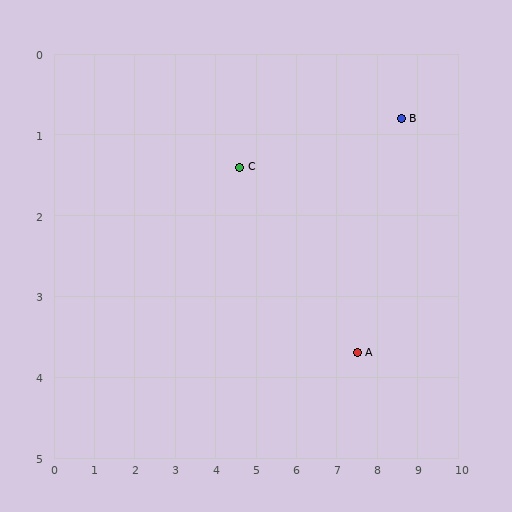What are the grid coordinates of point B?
Point B is at approximately (8.6, 0.8).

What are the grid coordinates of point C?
Point C is at approximately (4.6, 1.4).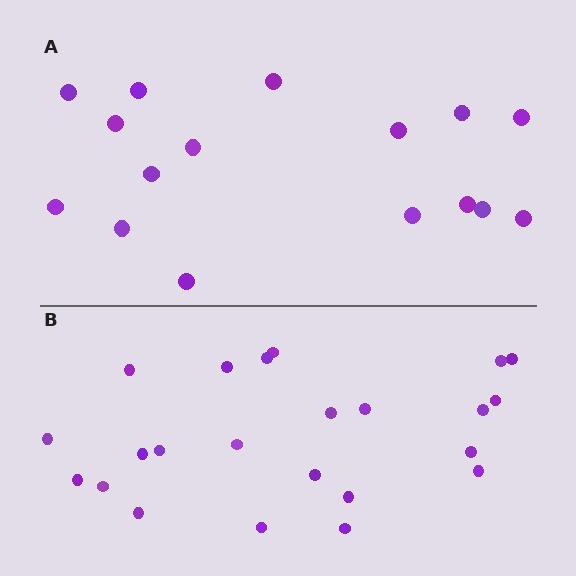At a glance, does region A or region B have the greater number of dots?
Region B (the bottom region) has more dots.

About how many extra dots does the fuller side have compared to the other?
Region B has roughly 8 or so more dots than region A.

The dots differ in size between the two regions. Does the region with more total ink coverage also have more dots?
No. Region A has more total ink coverage because its dots are larger, but region B actually contains more individual dots. Total area can be misleading — the number of items is what matters here.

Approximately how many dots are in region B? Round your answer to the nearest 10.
About 20 dots. (The exact count is 23, which rounds to 20.)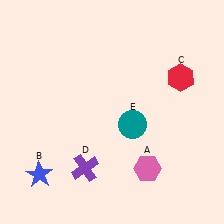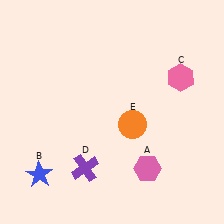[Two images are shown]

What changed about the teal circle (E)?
In Image 1, E is teal. In Image 2, it changed to orange.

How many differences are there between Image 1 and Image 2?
There are 2 differences between the two images.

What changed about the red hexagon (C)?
In Image 1, C is red. In Image 2, it changed to pink.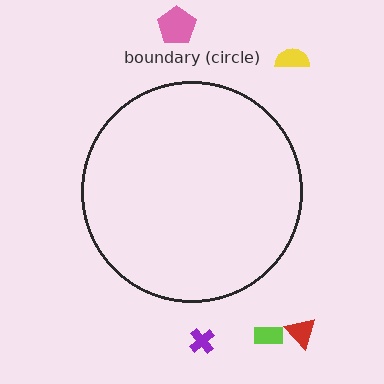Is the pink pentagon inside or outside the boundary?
Outside.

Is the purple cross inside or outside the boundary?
Outside.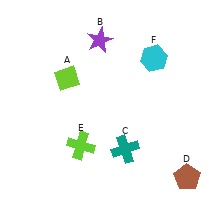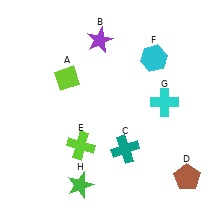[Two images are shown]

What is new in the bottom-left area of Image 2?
A green star (H) was added in the bottom-left area of Image 2.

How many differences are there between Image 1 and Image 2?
There are 2 differences between the two images.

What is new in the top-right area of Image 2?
A cyan cross (G) was added in the top-right area of Image 2.